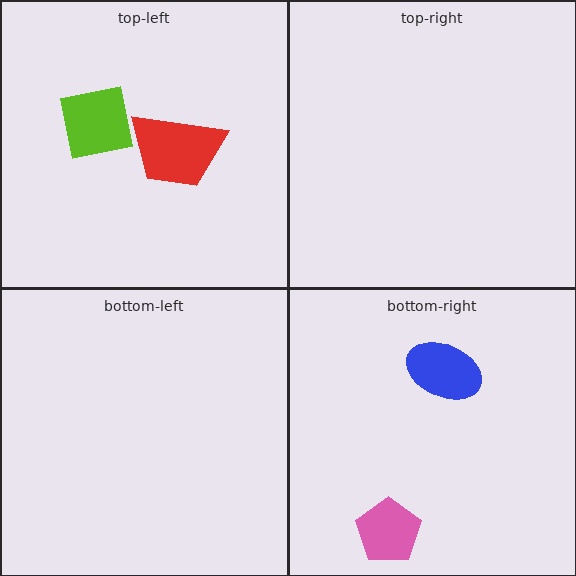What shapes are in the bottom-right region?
The pink pentagon, the blue ellipse.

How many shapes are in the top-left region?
2.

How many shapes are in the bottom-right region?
2.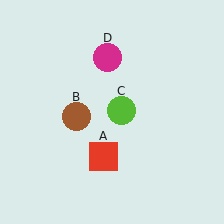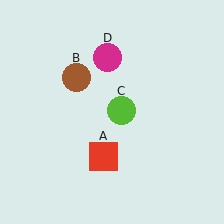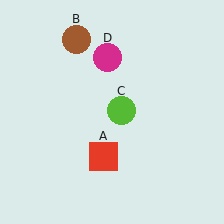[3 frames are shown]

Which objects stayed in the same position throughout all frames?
Red square (object A) and lime circle (object C) and magenta circle (object D) remained stationary.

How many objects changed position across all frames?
1 object changed position: brown circle (object B).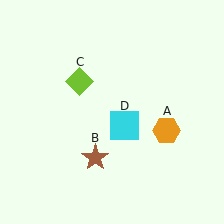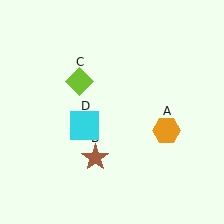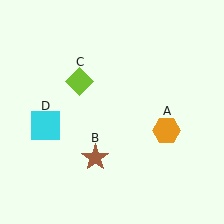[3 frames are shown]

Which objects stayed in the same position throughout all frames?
Orange hexagon (object A) and brown star (object B) and lime diamond (object C) remained stationary.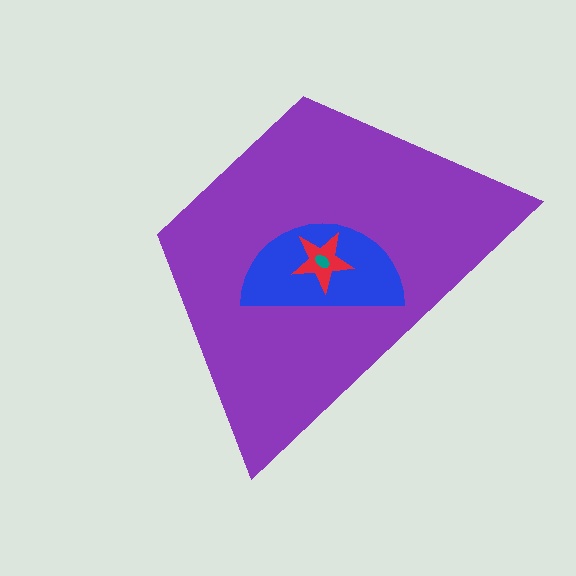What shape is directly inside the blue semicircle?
The red star.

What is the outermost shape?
The purple trapezoid.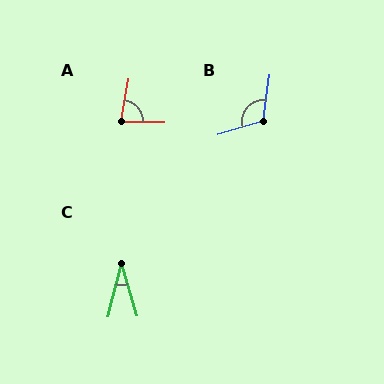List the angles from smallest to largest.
C (31°), A (81°), B (114°).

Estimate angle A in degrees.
Approximately 81 degrees.